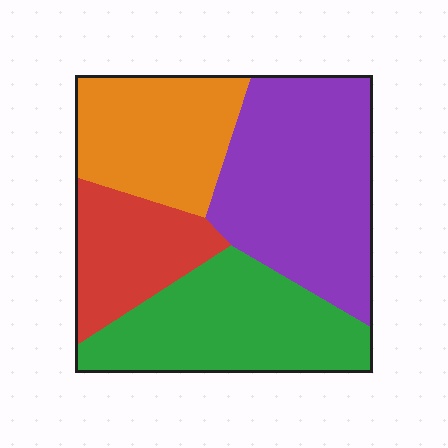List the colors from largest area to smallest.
From largest to smallest: purple, green, orange, red.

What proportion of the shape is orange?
Orange covers roughly 20% of the shape.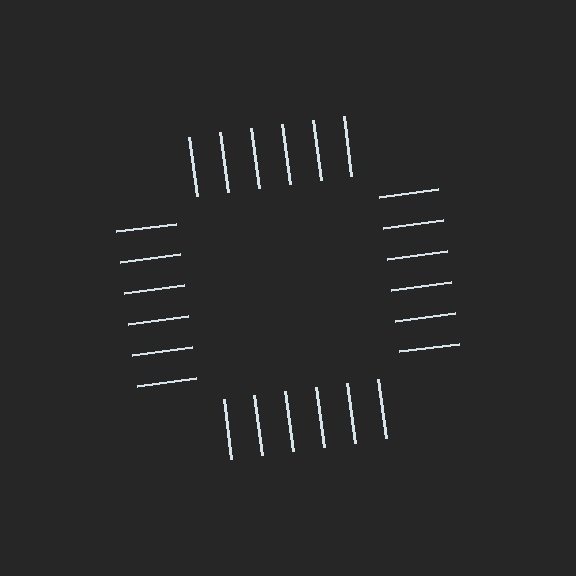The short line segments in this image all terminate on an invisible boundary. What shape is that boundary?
An illusory square — the line segments terminate on its edges but no continuous stroke is drawn.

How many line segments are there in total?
24 — 6 along each of the 4 edges.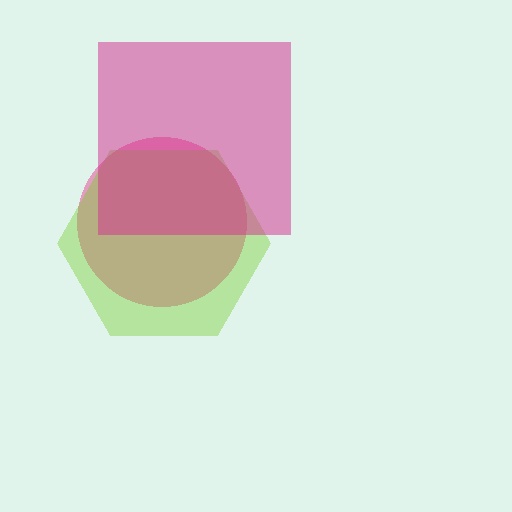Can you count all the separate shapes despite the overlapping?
Yes, there are 3 separate shapes.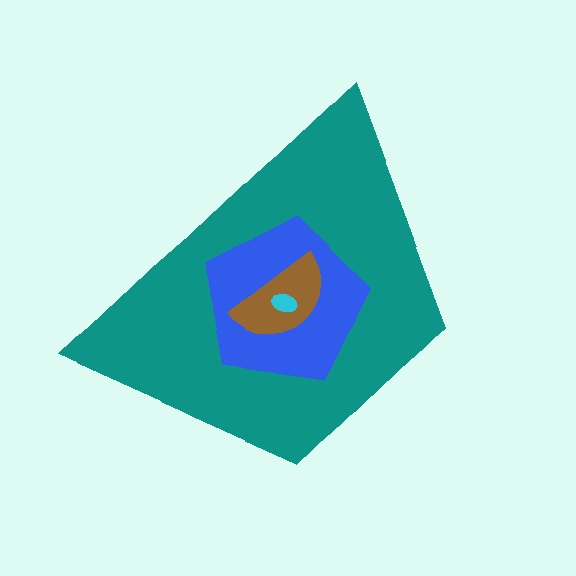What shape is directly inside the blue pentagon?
The brown semicircle.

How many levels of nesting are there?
4.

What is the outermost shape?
The teal trapezoid.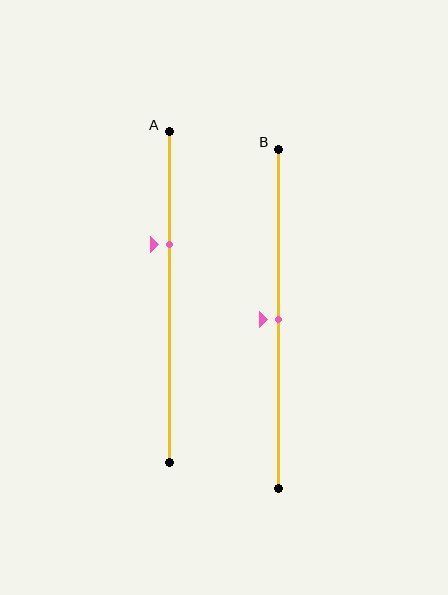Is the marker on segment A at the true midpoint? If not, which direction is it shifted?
No, the marker on segment A is shifted upward by about 16% of the segment length.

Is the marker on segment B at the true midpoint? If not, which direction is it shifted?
Yes, the marker on segment B is at the true midpoint.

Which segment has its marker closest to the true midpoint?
Segment B has its marker closest to the true midpoint.